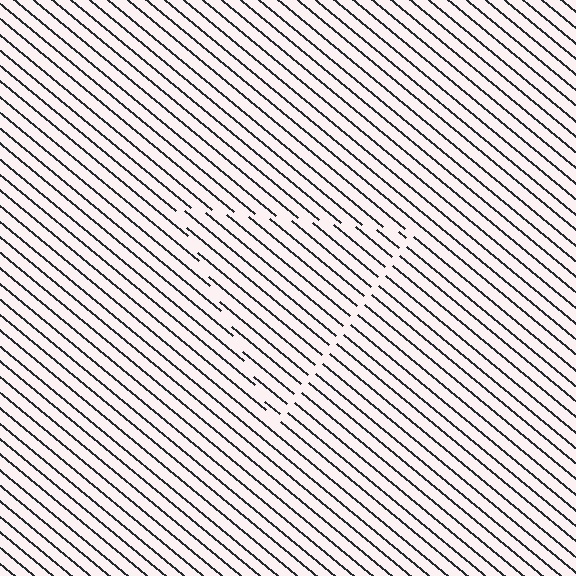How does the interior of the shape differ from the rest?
The interior of the shape contains the same grating, shifted by half a period — the contour is defined by the phase discontinuity where line-ends from the inner and outer gratings abut.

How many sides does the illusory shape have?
3 sides — the line-ends trace a triangle.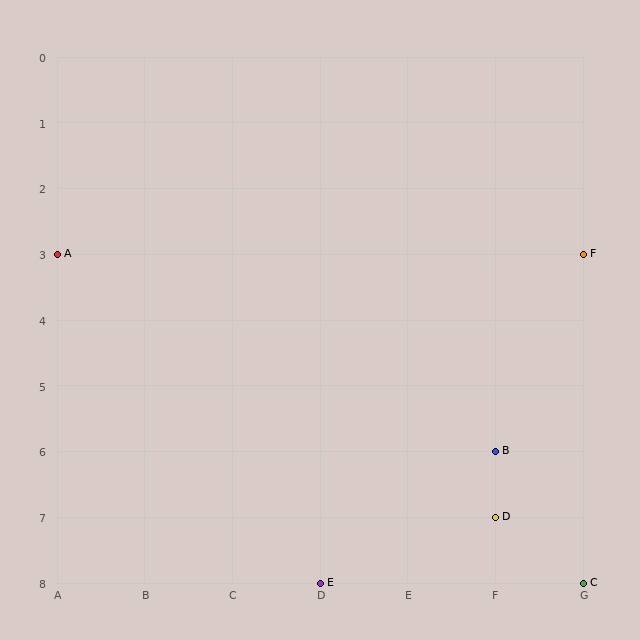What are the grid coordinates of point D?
Point D is at grid coordinates (F, 7).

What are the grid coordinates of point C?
Point C is at grid coordinates (G, 8).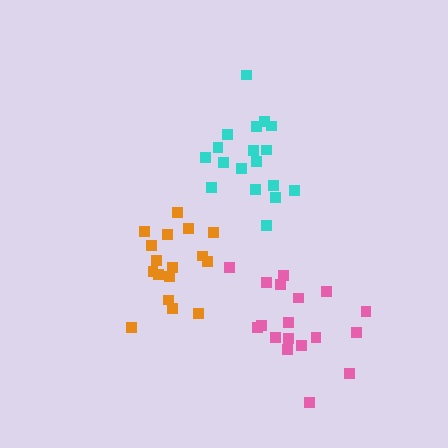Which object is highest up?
The cyan cluster is topmost.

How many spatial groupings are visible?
There are 3 spatial groupings.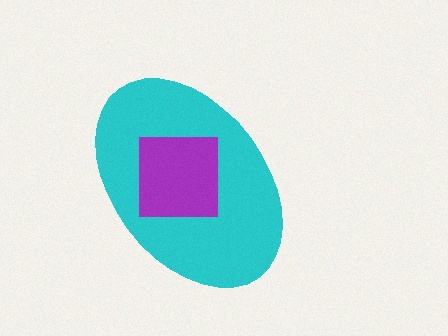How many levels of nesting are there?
2.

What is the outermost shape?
The cyan ellipse.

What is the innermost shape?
The purple square.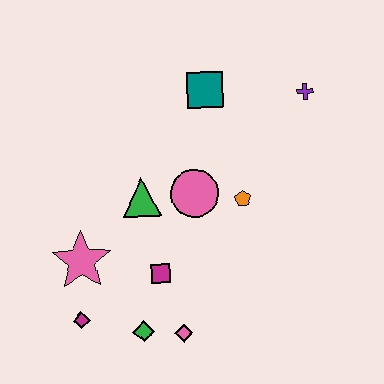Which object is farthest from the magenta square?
The purple cross is farthest from the magenta square.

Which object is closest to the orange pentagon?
The pink circle is closest to the orange pentagon.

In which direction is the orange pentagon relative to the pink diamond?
The orange pentagon is above the pink diamond.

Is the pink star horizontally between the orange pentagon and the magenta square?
No